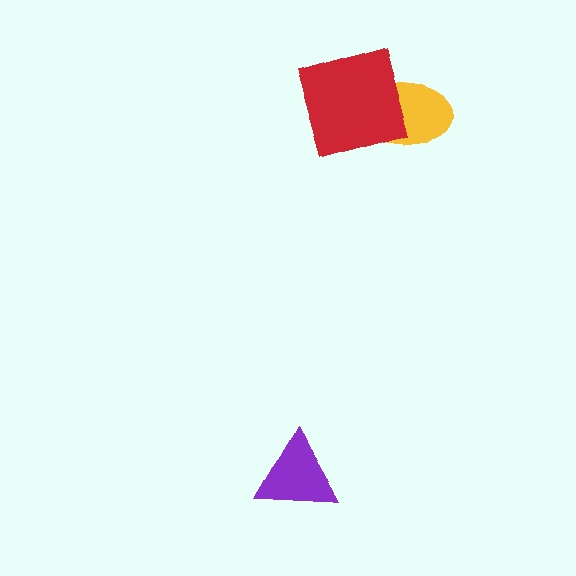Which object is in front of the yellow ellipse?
The red square is in front of the yellow ellipse.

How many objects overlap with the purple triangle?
0 objects overlap with the purple triangle.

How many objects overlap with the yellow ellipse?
1 object overlaps with the yellow ellipse.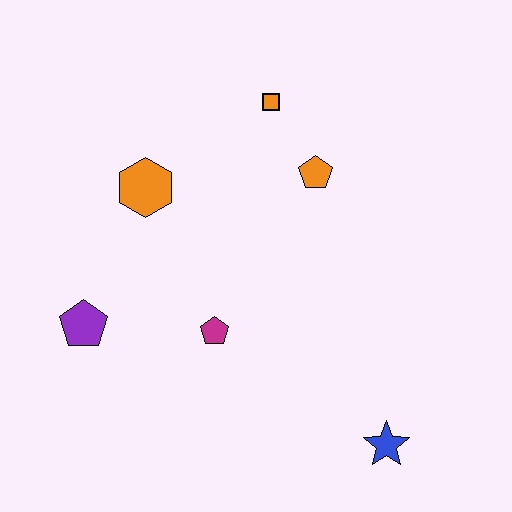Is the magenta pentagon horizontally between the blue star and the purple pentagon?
Yes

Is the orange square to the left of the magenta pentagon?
No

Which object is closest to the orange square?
The orange pentagon is closest to the orange square.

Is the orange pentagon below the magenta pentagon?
No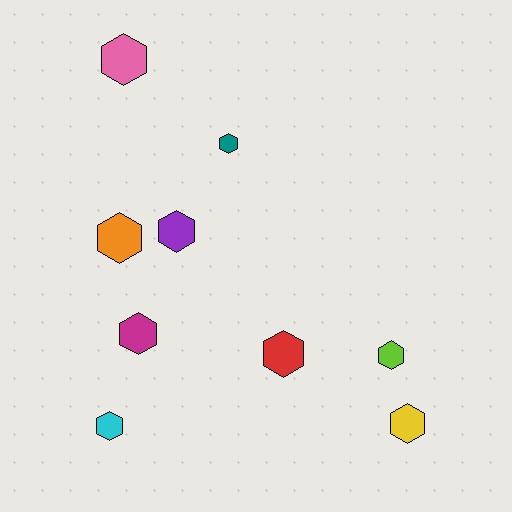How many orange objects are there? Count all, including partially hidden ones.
There is 1 orange object.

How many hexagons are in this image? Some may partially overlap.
There are 9 hexagons.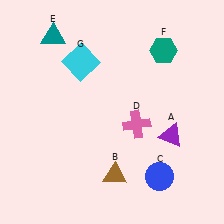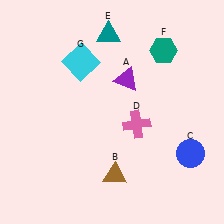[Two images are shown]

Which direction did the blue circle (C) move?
The blue circle (C) moved right.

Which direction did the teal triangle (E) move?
The teal triangle (E) moved right.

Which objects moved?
The objects that moved are: the purple triangle (A), the blue circle (C), the teal triangle (E).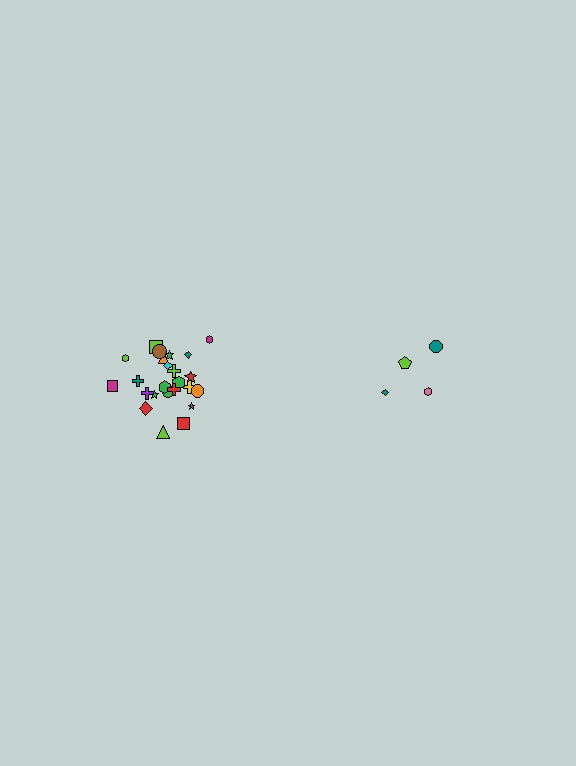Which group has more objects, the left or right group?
The left group.